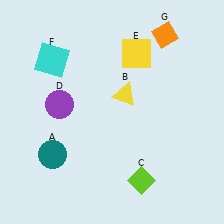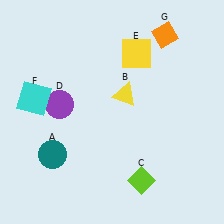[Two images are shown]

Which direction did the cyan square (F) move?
The cyan square (F) moved down.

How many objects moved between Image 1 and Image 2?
1 object moved between the two images.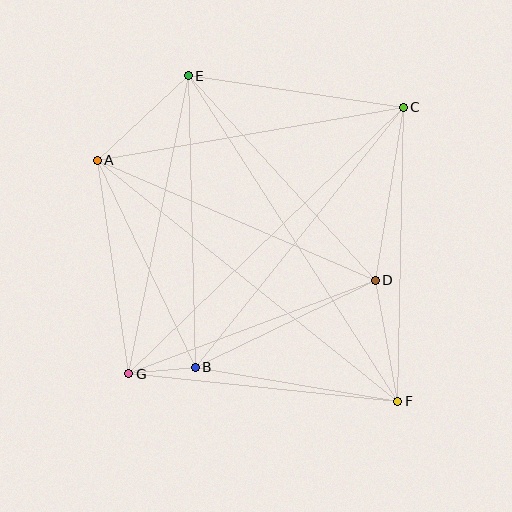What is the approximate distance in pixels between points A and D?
The distance between A and D is approximately 303 pixels.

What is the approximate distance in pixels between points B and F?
The distance between B and F is approximately 205 pixels.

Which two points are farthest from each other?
Points E and F are farthest from each other.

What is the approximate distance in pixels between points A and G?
The distance between A and G is approximately 216 pixels.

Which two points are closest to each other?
Points B and G are closest to each other.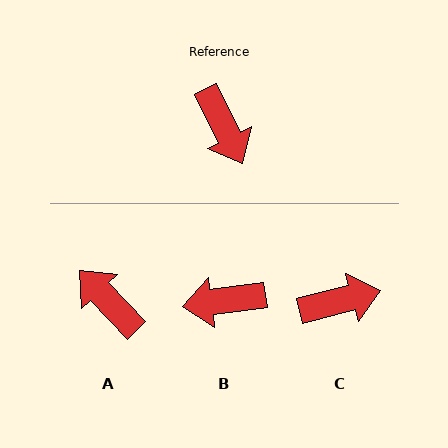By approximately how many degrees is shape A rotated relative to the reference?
Approximately 163 degrees clockwise.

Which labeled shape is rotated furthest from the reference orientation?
A, about 163 degrees away.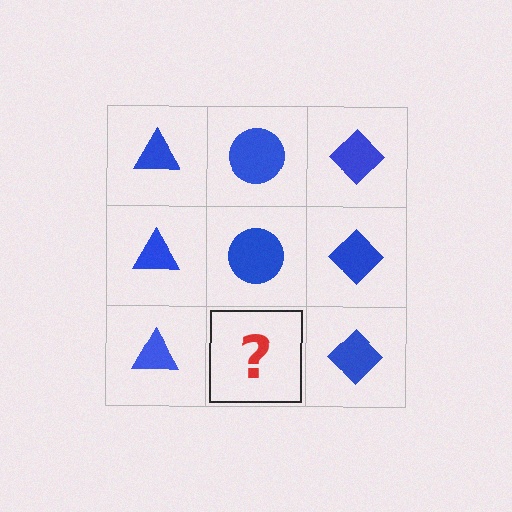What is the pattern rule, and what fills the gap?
The rule is that each column has a consistent shape. The gap should be filled with a blue circle.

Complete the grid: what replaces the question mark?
The question mark should be replaced with a blue circle.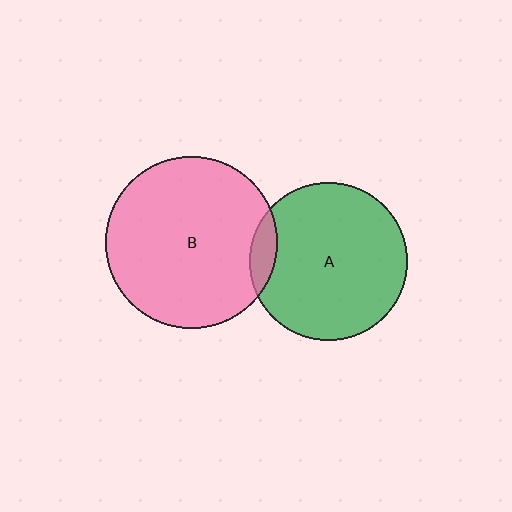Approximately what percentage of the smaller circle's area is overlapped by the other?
Approximately 10%.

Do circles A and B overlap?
Yes.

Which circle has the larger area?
Circle B (pink).